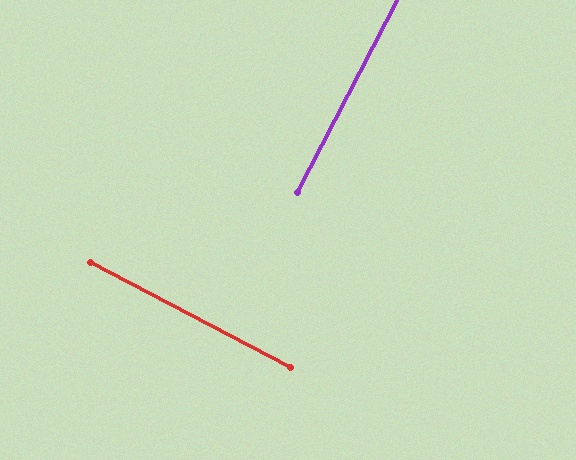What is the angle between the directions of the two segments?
Approximately 90 degrees.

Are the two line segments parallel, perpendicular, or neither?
Perpendicular — they meet at approximately 90°.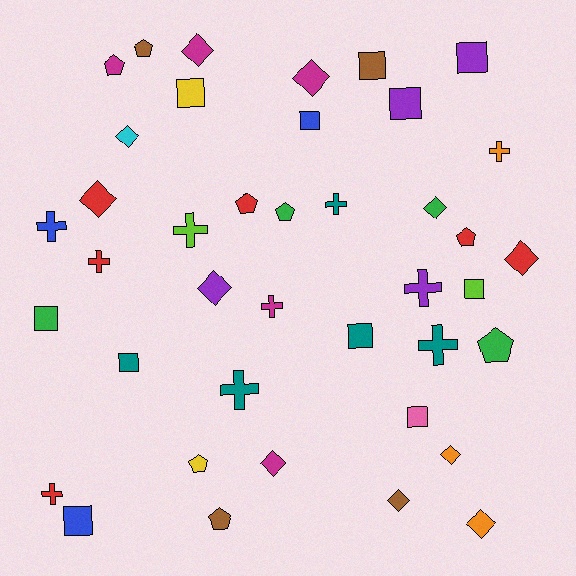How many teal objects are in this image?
There are 5 teal objects.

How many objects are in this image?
There are 40 objects.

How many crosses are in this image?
There are 10 crosses.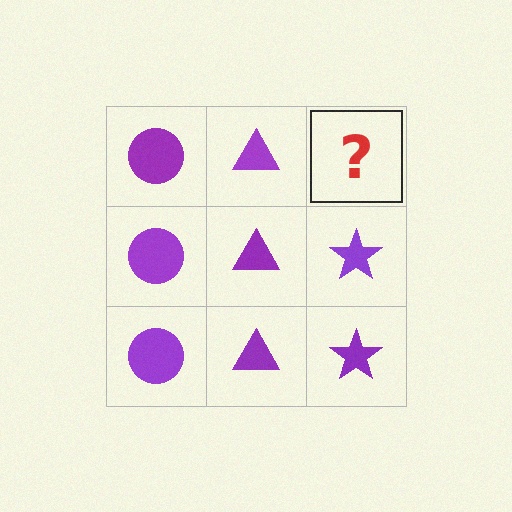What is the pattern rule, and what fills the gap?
The rule is that each column has a consistent shape. The gap should be filled with a purple star.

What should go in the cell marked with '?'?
The missing cell should contain a purple star.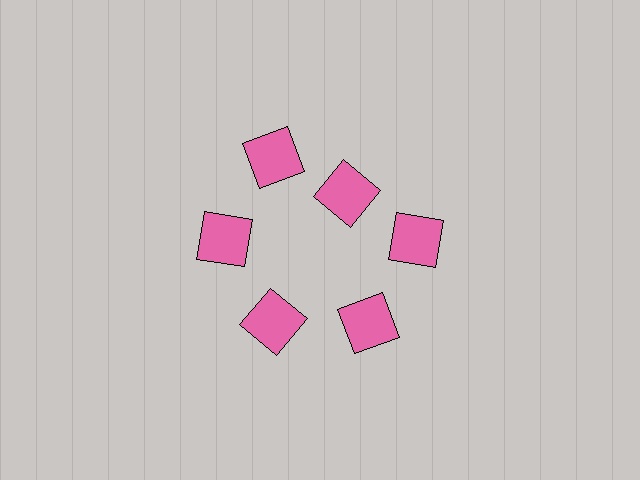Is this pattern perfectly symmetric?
No. The 6 pink squares are arranged in a ring, but one element near the 1 o'clock position is pulled inward toward the center, breaking the 6-fold rotational symmetry.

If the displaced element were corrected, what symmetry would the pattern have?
It would have 6-fold rotational symmetry — the pattern would map onto itself every 60 degrees.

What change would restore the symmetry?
The symmetry would be restored by moving it outward, back onto the ring so that all 6 squares sit at equal angles and equal distance from the center.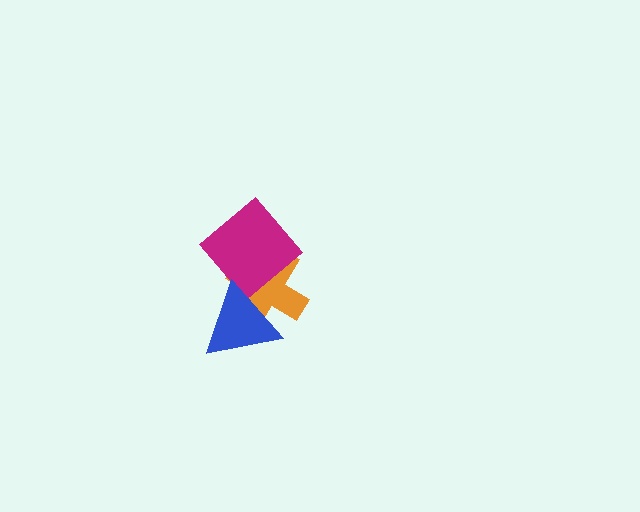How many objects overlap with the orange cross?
2 objects overlap with the orange cross.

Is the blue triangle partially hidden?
No, no other shape covers it.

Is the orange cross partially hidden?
Yes, it is partially covered by another shape.